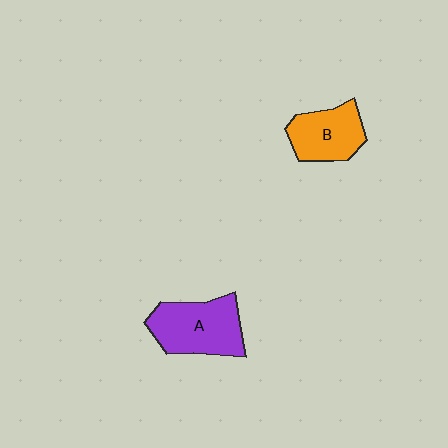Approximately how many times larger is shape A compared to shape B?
Approximately 1.3 times.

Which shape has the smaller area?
Shape B (orange).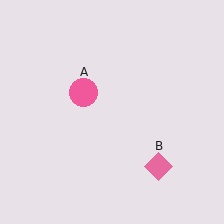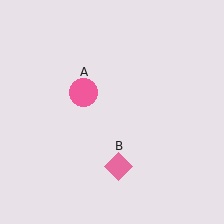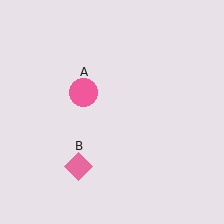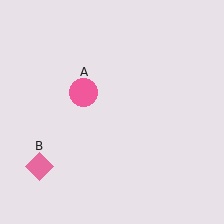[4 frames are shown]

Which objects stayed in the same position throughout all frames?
Pink circle (object A) remained stationary.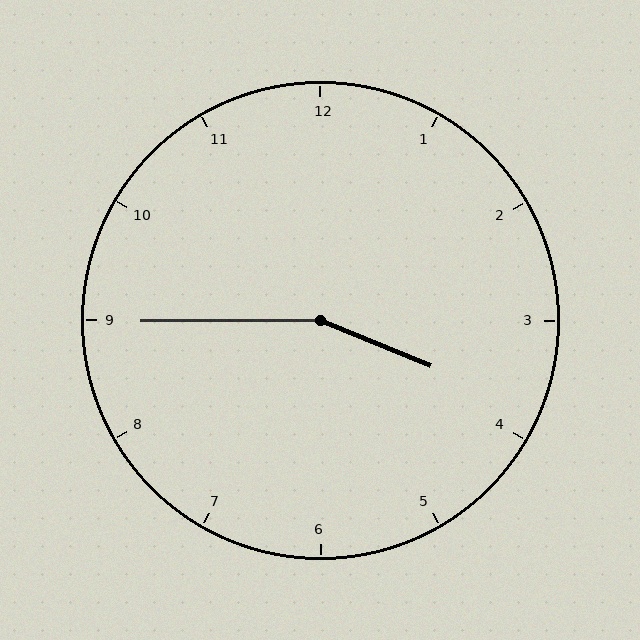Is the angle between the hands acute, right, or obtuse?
It is obtuse.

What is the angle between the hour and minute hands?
Approximately 158 degrees.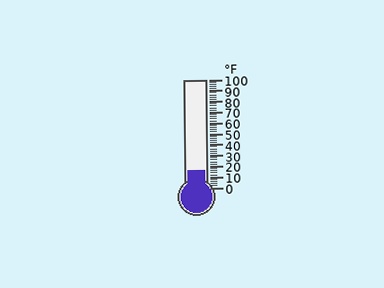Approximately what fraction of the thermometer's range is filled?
The thermometer is filled to approximately 15% of its range.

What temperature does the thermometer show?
The thermometer shows approximately 16°F.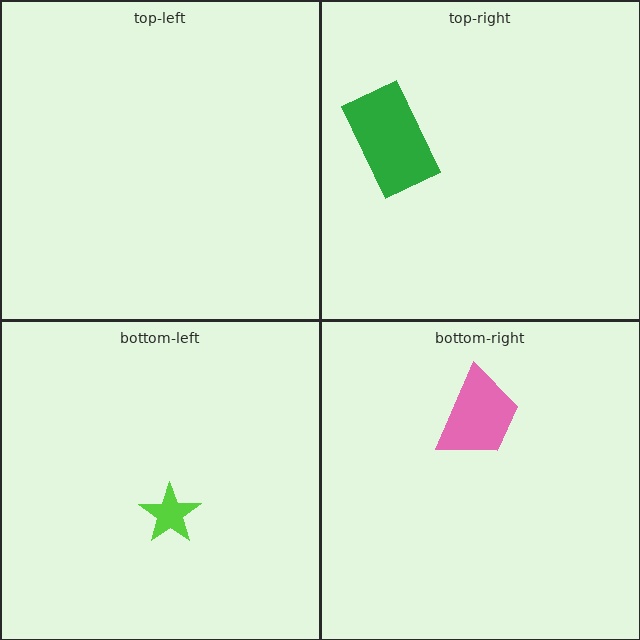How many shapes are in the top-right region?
1.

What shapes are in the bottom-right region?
The pink trapezoid.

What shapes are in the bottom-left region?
The lime star.